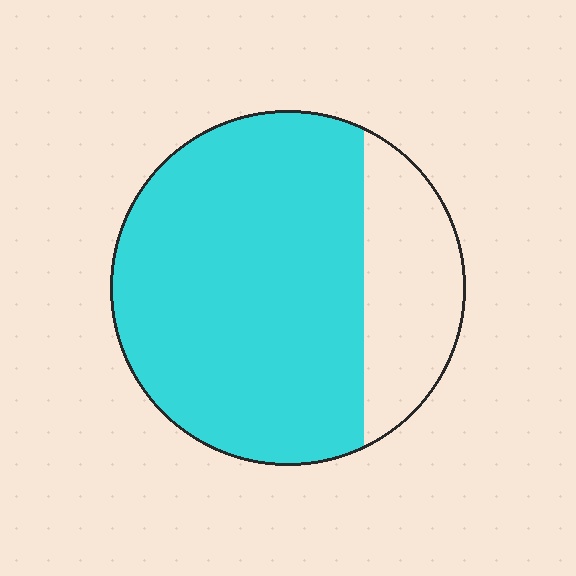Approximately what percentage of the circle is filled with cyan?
Approximately 75%.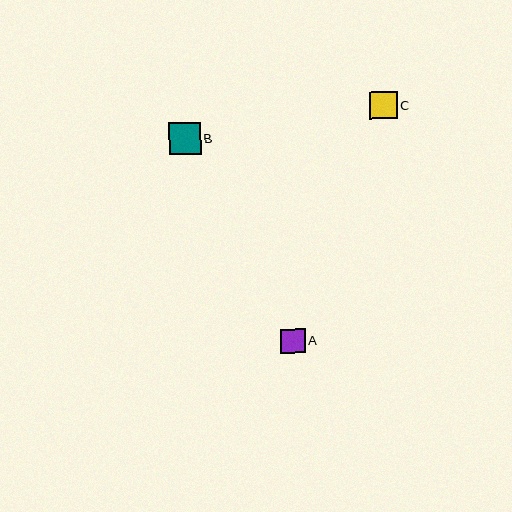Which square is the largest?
Square B is the largest with a size of approximately 32 pixels.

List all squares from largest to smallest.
From largest to smallest: B, C, A.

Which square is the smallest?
Square A is the smallest with a size of approximately 25 pixels.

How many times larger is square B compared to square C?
Square B is approximately 1.2 times the size of square C.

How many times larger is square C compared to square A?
Square C is approximately 1.1 times the size of square A.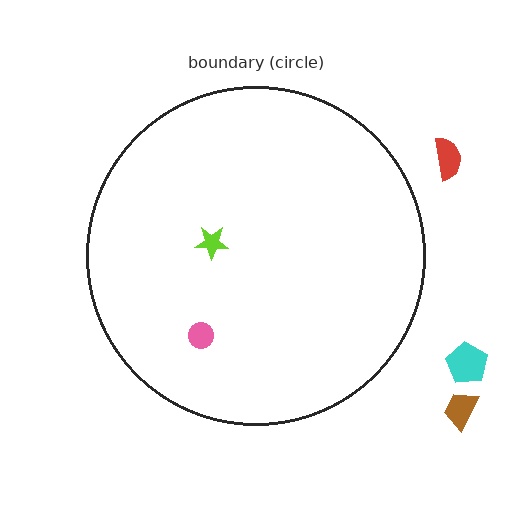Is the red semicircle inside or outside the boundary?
Outside.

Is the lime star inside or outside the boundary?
Inside.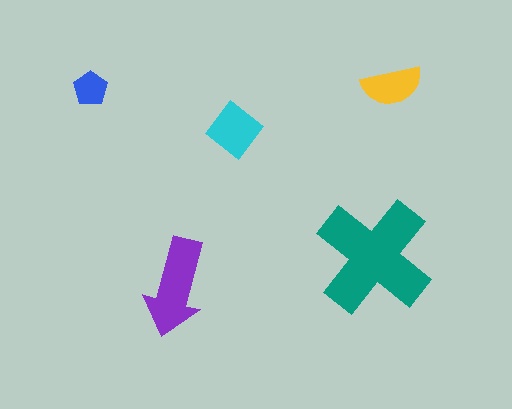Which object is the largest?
The teal cross.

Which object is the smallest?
The blue pentagon.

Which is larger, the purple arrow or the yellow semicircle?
The purple arrow.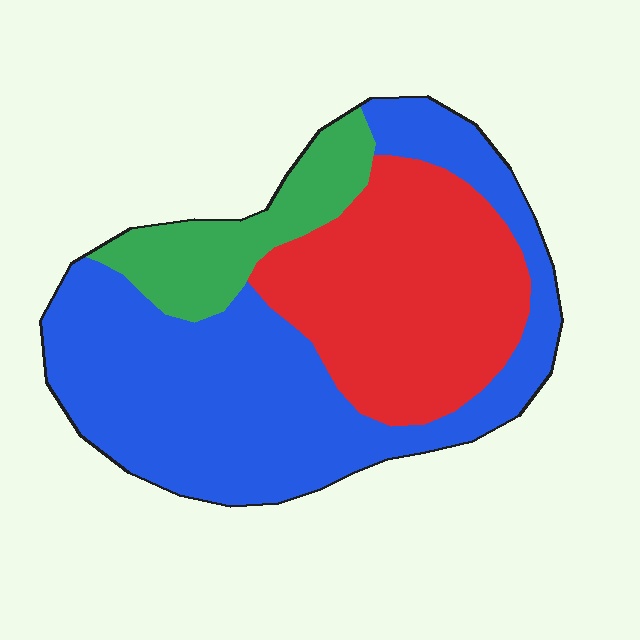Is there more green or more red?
Red.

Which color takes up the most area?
Blue, at roughly 50%.